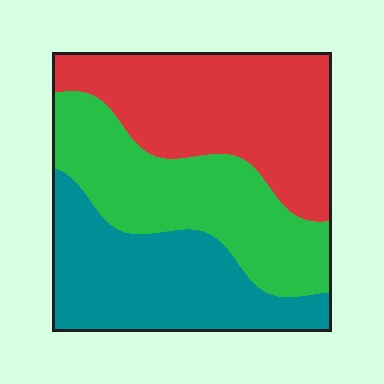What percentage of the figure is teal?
Teal takes up about one third (1/3) of the figure.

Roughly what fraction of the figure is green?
Green covers around 30% of the figure.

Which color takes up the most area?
Red, at roughly 35%.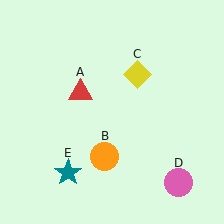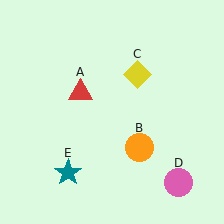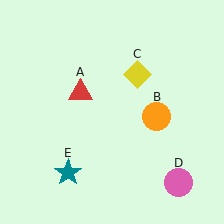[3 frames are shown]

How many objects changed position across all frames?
1 object changed position: orange circle (object B).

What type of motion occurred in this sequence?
The orange circle (object B) rotated counterclockwise around the center of the scene.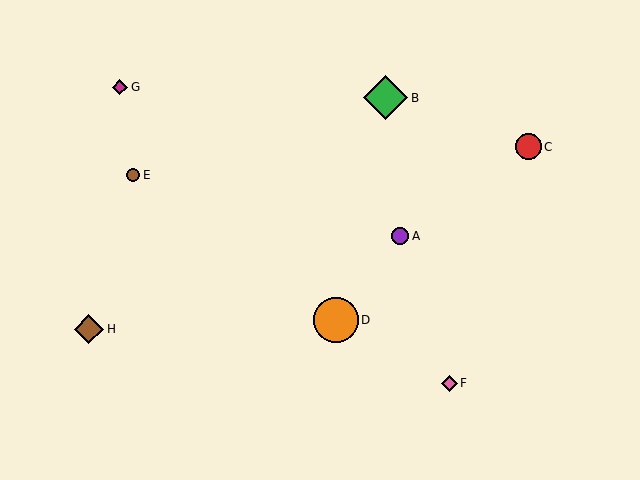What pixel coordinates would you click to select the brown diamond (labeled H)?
Click at (89, 329) to select the brown diamond H.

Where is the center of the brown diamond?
The center of the brown diamond is at (89, 329).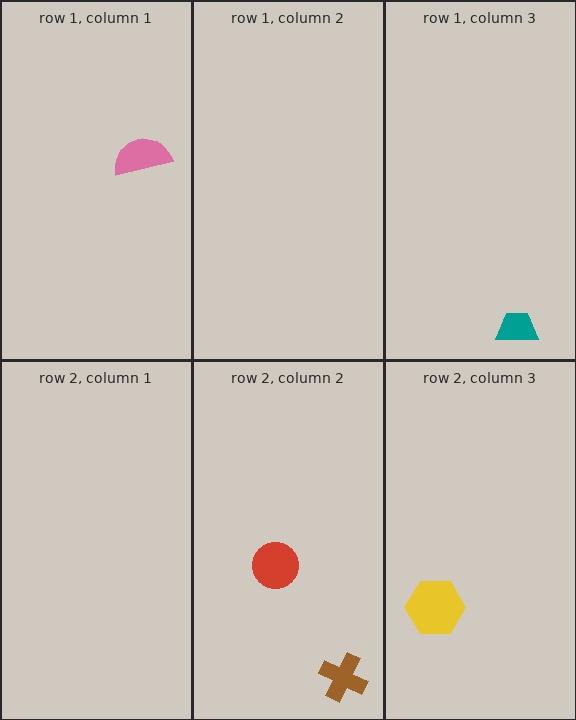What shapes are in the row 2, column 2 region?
The red circle, the brown cross.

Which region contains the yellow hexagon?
The row 2, column 3 region.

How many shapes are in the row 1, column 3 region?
1.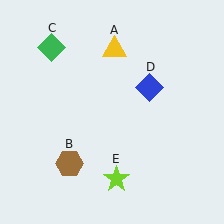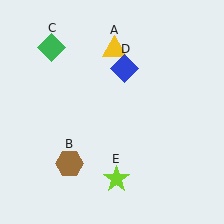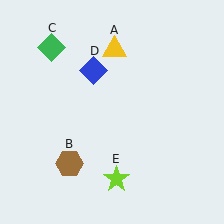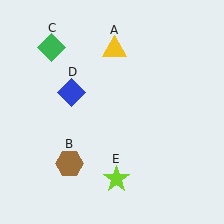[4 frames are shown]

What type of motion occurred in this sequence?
The blue diamond (object D) rotated counterclockwise around the center of the scene.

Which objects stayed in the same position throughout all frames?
Yellow triangle (object A) and brown hexagon (object B) and green diamond (object C) and lime star (object E) remained stationary.